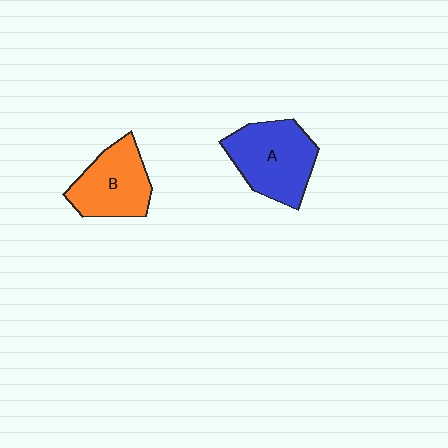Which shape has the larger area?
Shape A (blue).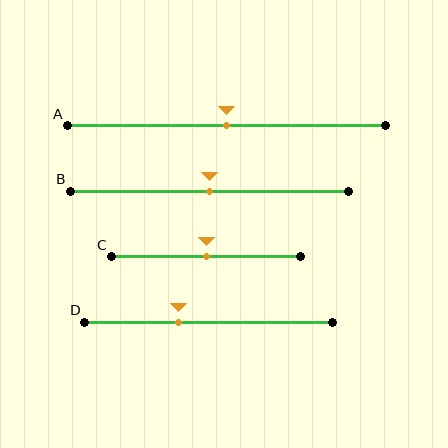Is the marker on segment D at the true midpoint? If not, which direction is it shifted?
No, the marker on segment D is shifted to the left by about 12% of the segment length.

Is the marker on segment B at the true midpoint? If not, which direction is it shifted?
Yes, the marker on segment B is at the true midpoint.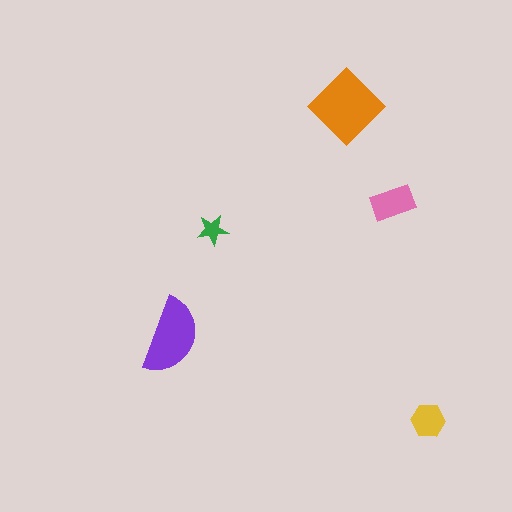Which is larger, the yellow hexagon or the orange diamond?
The orange diamond.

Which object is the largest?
The orange diamond.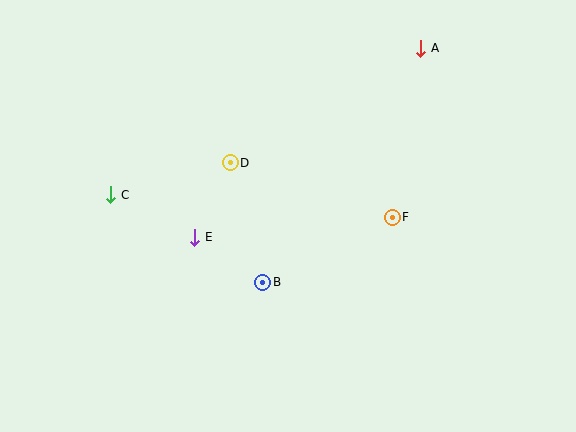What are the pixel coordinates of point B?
Point B is at (263, 282).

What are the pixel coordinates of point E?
Point E is at (195, 237).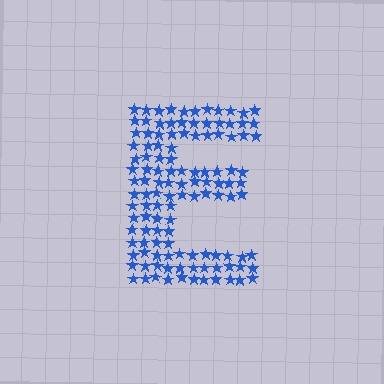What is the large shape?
The large shape is the letter E.